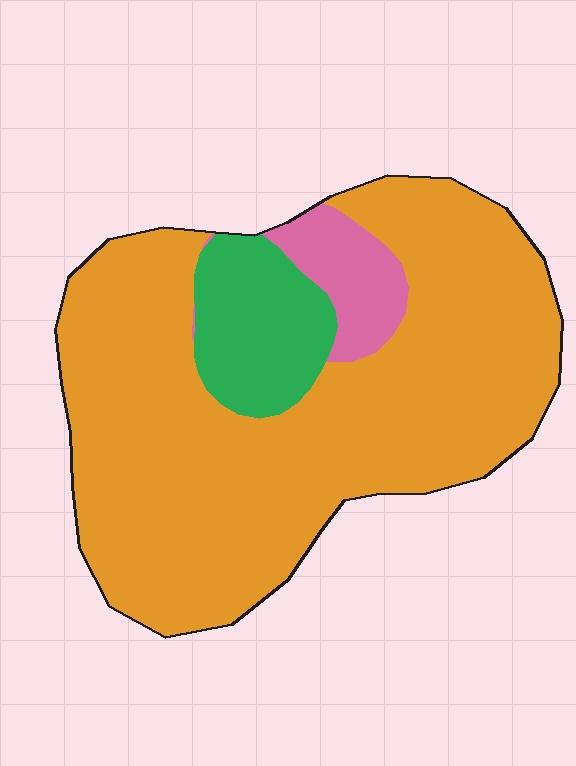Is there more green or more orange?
Orange.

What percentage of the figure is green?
Green covers around 15% of the figure.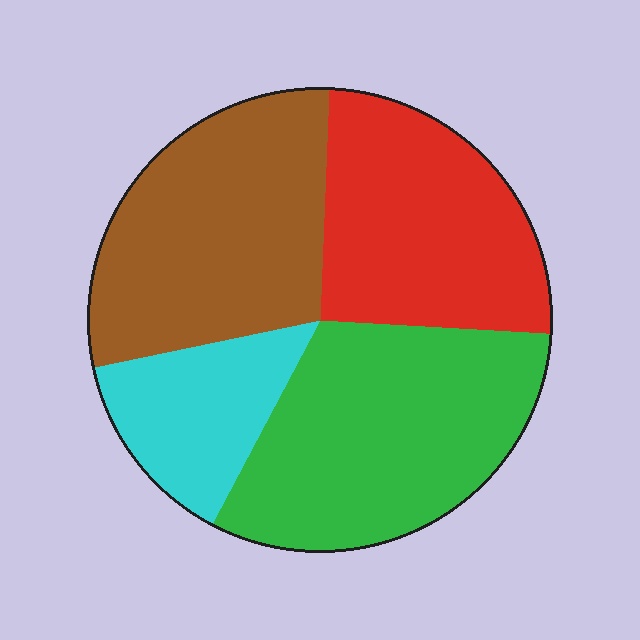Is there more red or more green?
Green.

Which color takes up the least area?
Cyan, at roughly 15%.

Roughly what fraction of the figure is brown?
Brown covers around 30% of the figure.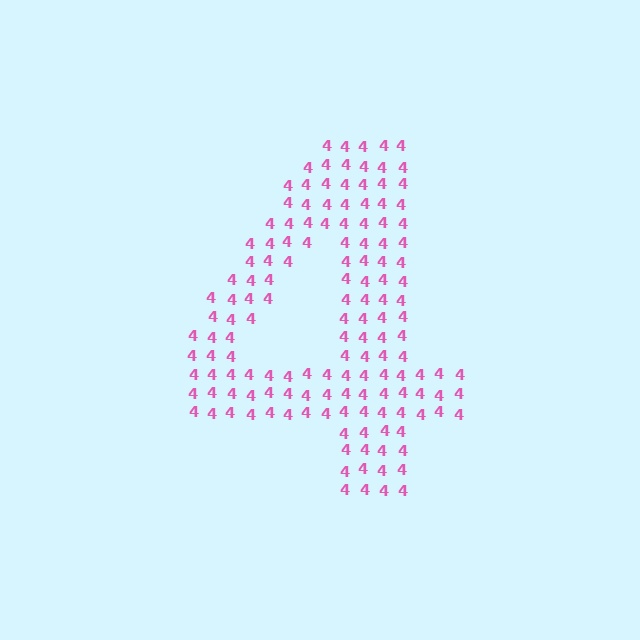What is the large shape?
The large shape is the digit 4.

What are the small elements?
The small elements are digit 4's.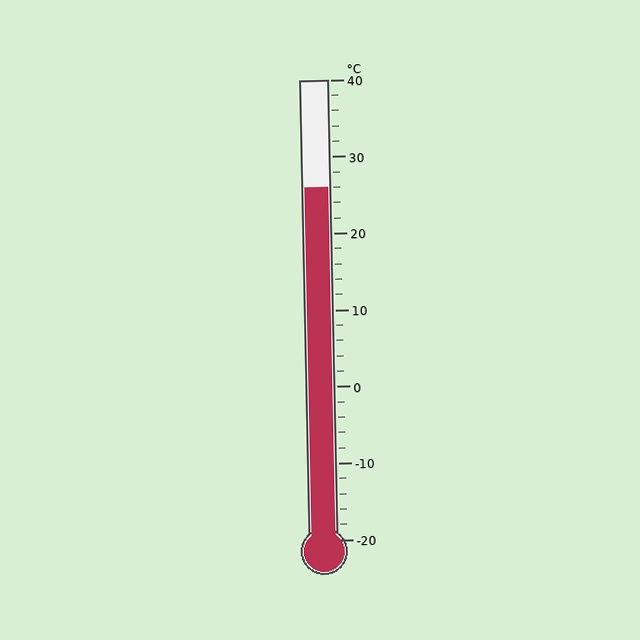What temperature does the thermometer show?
The thermometer shows approximately 26°C.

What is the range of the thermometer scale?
The thermometer scale ranges from -20°C to 40°C.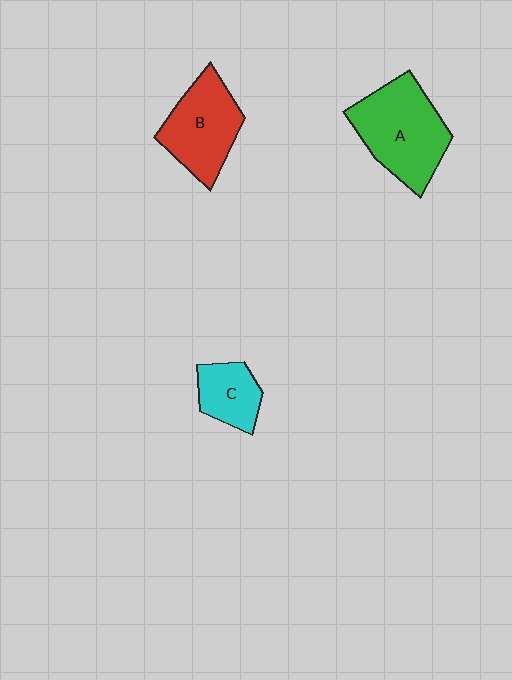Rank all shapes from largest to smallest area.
From largest to smallest: A (green), B (red), C (cyan).